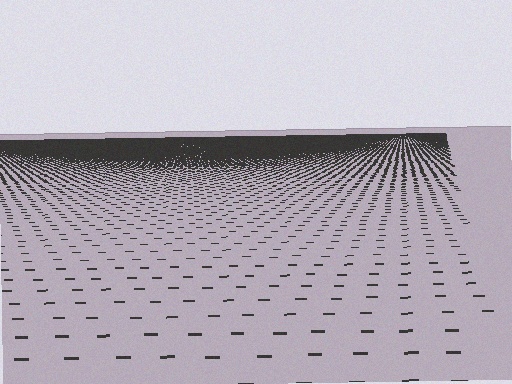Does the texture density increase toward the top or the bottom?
Density increases toward the top.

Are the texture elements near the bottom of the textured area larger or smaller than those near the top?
Larger. Near the bottom, elements are closer to the viewer and appear at a bigger on-screen size.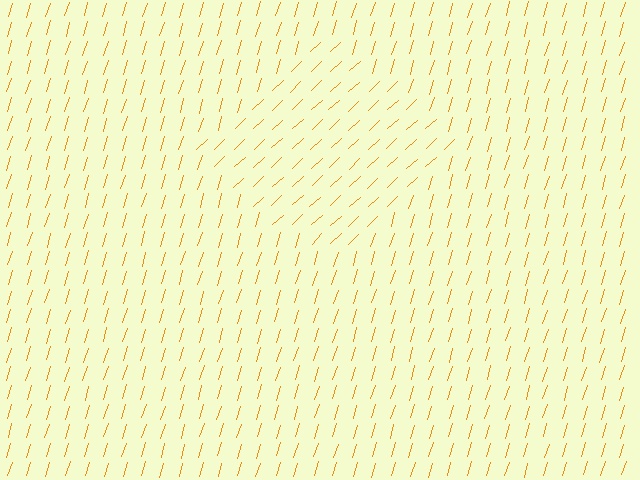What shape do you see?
I see a diamond.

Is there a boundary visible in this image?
Yes, there is a texture boundary formed by a change in line orientation.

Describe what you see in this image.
The image is filled with small orange line segments. A diamond region in the image has lines oriented differently from the surrounding lines, creating a visible texture boundary.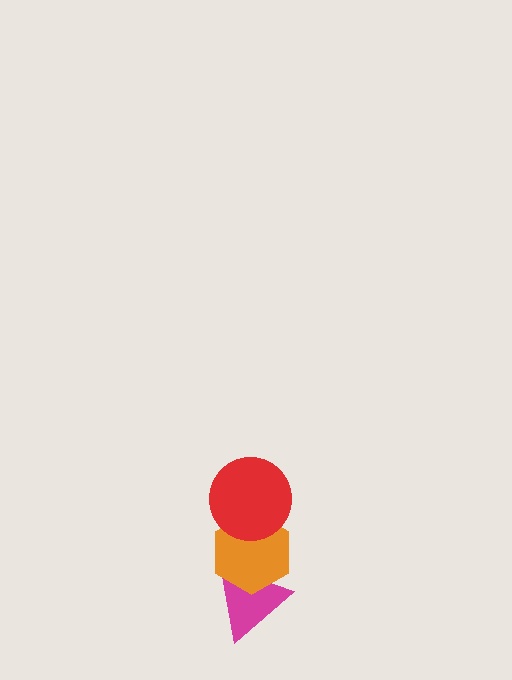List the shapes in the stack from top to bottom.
From top to bottom: the red circle, the orange hexagon, the magenta triangle.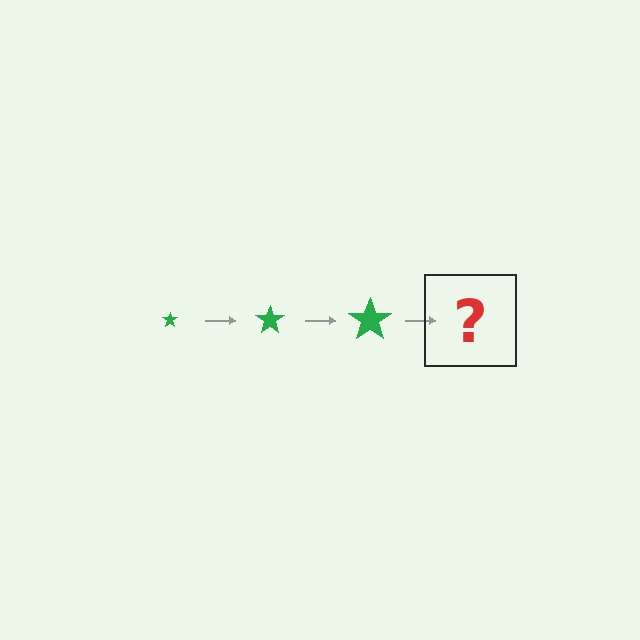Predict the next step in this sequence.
The next step is a green star, larger than the previous one.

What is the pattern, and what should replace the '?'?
The pattern is that the star gets progressively larger each step. The '?' should be a green star, larger than the previous one.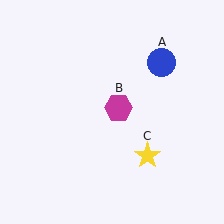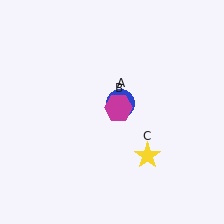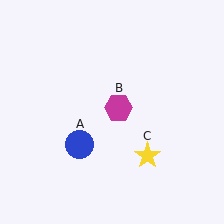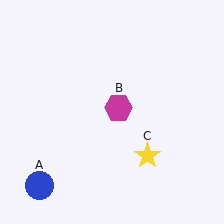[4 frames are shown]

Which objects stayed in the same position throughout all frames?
Magenta hexagon (object B) and yellow star (object C) remained stationary.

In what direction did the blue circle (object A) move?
The blue circle (object A) moved down and to the left.